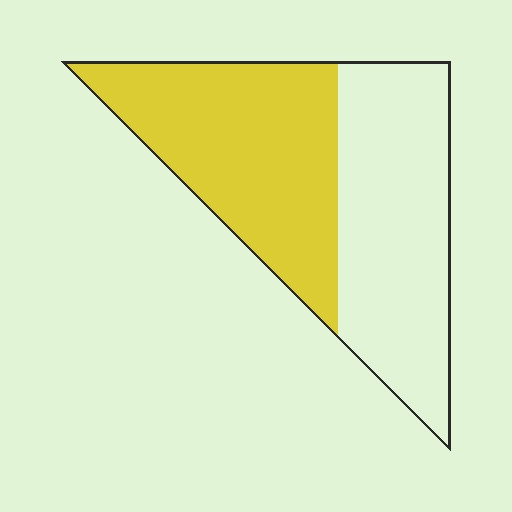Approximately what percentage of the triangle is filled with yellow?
Approximately 50%.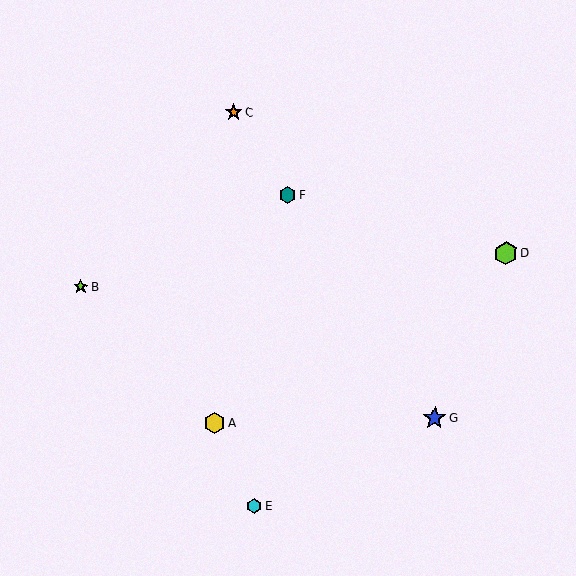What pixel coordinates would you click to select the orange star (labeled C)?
Click at (234, 112) to select the orange star C.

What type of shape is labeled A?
Shape A is a yellow hexagon.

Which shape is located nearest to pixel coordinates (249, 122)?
The orange star (labeled C) at (234, 112) is nearest to that location.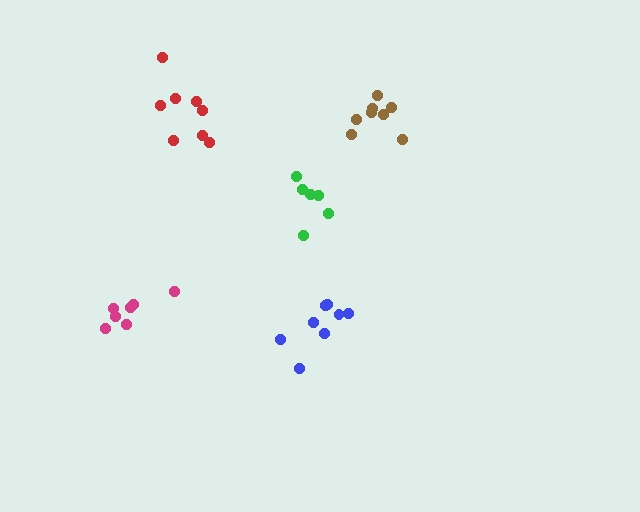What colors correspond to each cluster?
The clusters are colored: blue, red, green, magenta, brown.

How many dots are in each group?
Group 1: 8 dots, Group 2: 8 dots, Group 3: 6 dots, Group 4: 7 dots, Group 5: 8 dots (37 total).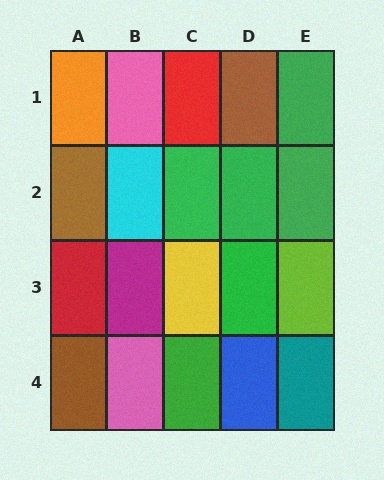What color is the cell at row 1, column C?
Red.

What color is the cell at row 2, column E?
Green.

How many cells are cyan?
1 cell is cyan.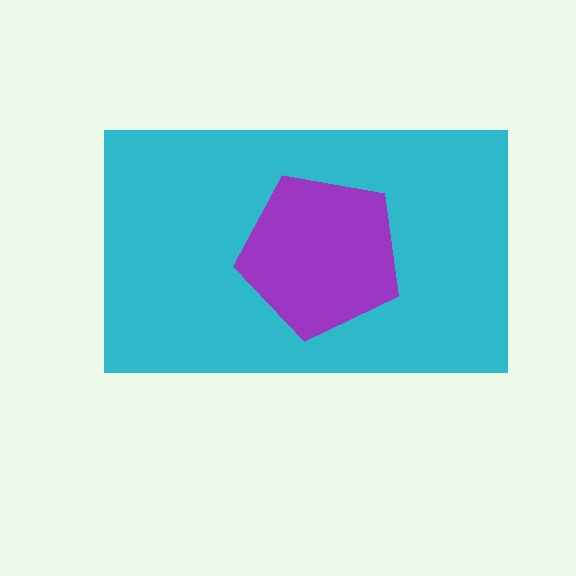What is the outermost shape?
The cyan rectangle.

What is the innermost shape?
The purple pentagon.